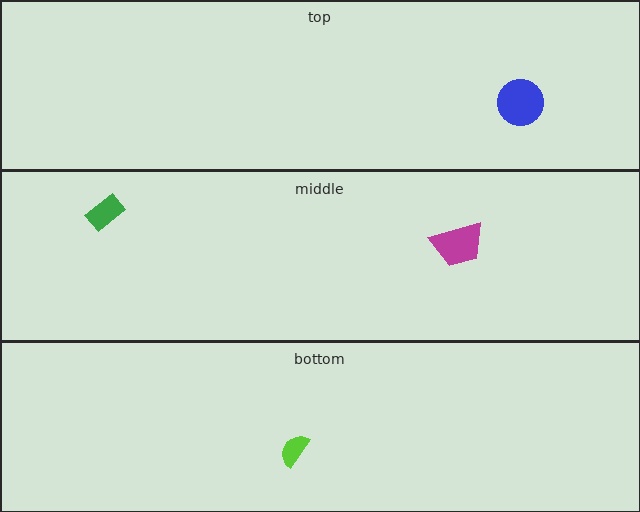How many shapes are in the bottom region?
1.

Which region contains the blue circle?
The top region.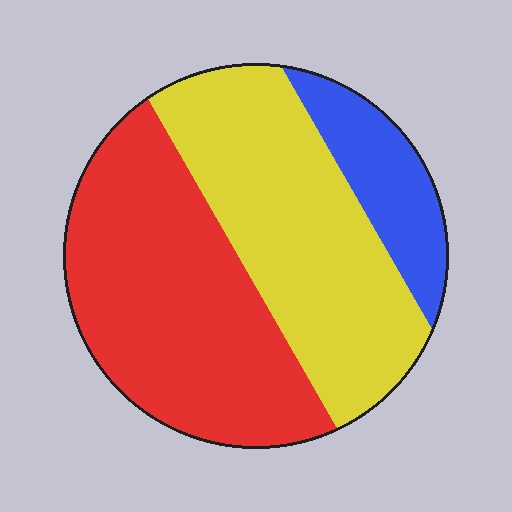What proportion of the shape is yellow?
Yellow takes up about two fifths (2/5) of the shape.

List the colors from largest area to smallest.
From largest to smallest: red, yellow, blue.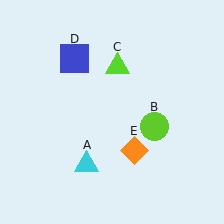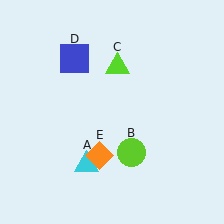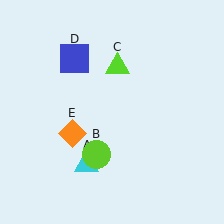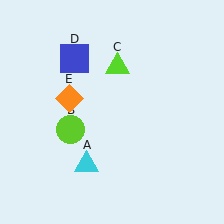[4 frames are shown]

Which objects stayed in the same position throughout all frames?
Cyan triangle (object A) and lime triangle (object C) and blue square (object D) remained stationary.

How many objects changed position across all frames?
2 objects changed position: lime circle (object B), orange diamond (object E).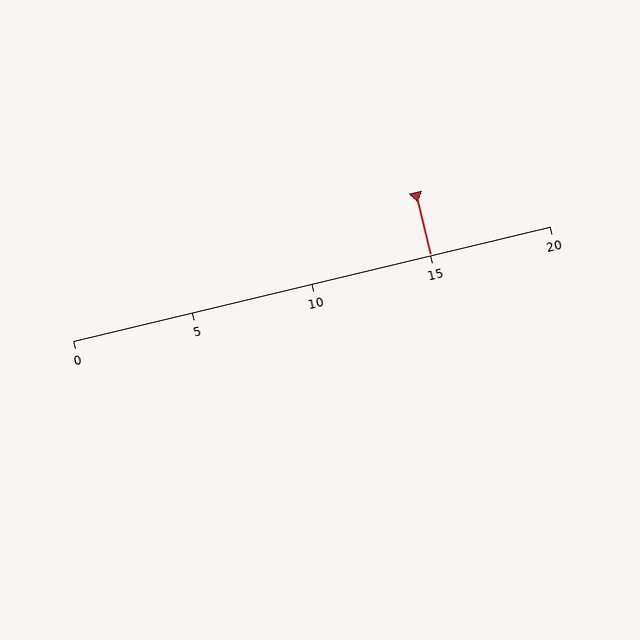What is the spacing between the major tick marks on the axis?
The major ticks are spaced 5 apart.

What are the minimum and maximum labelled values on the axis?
The axis runs from 0 to 20.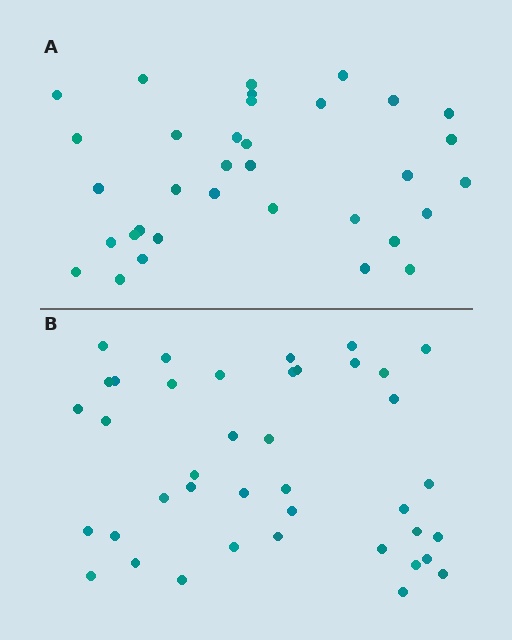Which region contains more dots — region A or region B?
Region B (the bottom region) has more dots.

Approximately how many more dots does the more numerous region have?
Region B has about 6 more dots than region A.